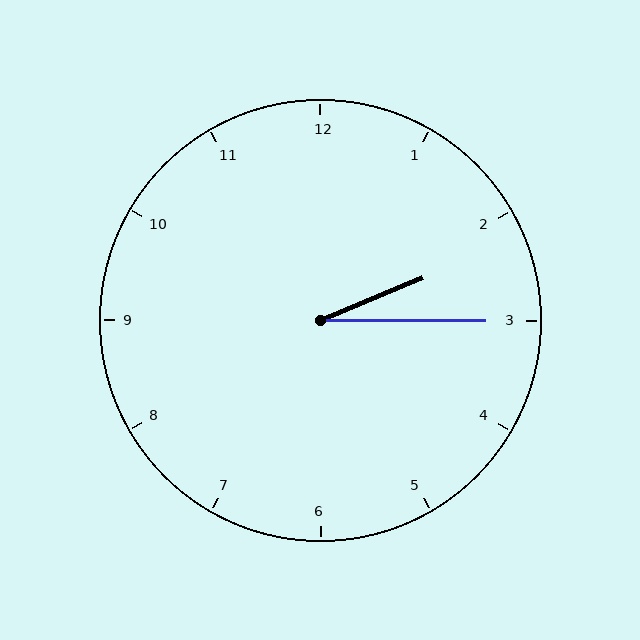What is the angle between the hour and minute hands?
Approximately 22 degrees.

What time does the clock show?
2:15.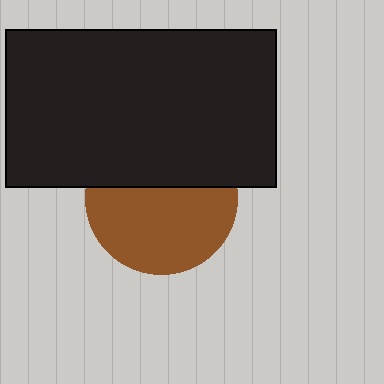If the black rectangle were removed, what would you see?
You would see the complete brown circle.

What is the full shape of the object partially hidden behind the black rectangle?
The partially hidden object is a brown circle.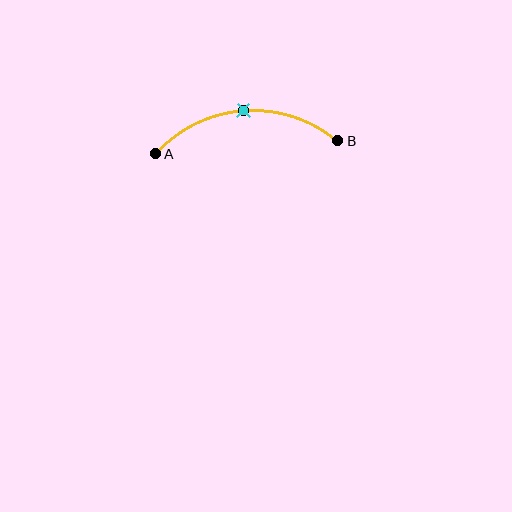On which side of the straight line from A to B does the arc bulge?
The arc bulges above the straight line connecting A and B.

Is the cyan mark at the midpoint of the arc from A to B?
Yes. The cyan mark lies on the arc at equal arc-length from both A and B — it is the arc midpoint.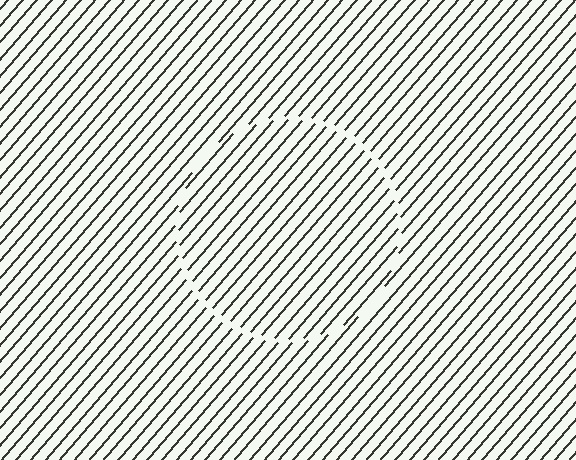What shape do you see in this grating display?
An illusory circle. The interior of the shape contains the same grating, shifted by half a period — the contour is defined by the phase discontinuity where line-ends from the inner and outer gratings abut.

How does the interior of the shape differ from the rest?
The interior of the shape contains the same grating, shifted by half a period — the contour is defined by the phase discontinuity where line-ends from the inner and outer gratings abut.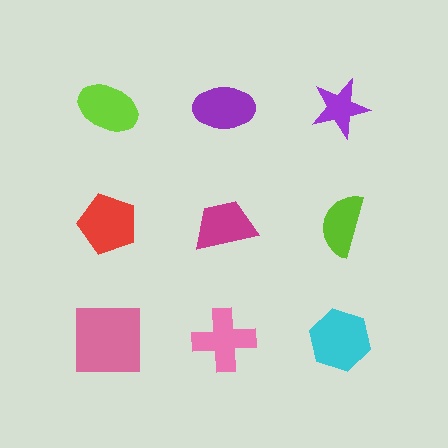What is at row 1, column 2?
A purple ellipse.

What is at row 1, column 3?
A purple star.